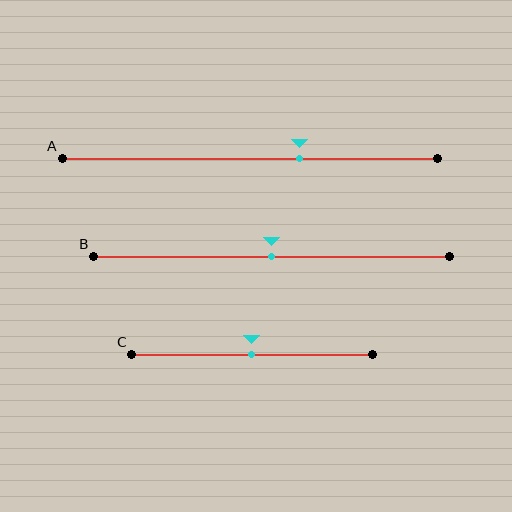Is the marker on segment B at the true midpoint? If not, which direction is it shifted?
Yes, the marker on segment B is at the true midpoint.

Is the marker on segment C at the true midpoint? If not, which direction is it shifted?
Yes, the marker on segment C is at the true midpoint.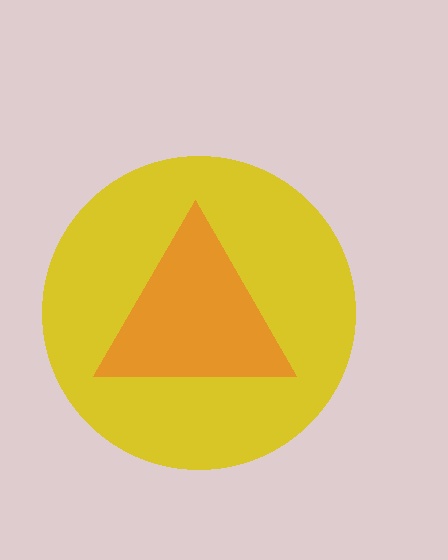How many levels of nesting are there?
2.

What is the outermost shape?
The yellow circle.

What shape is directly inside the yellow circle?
The orange triangle.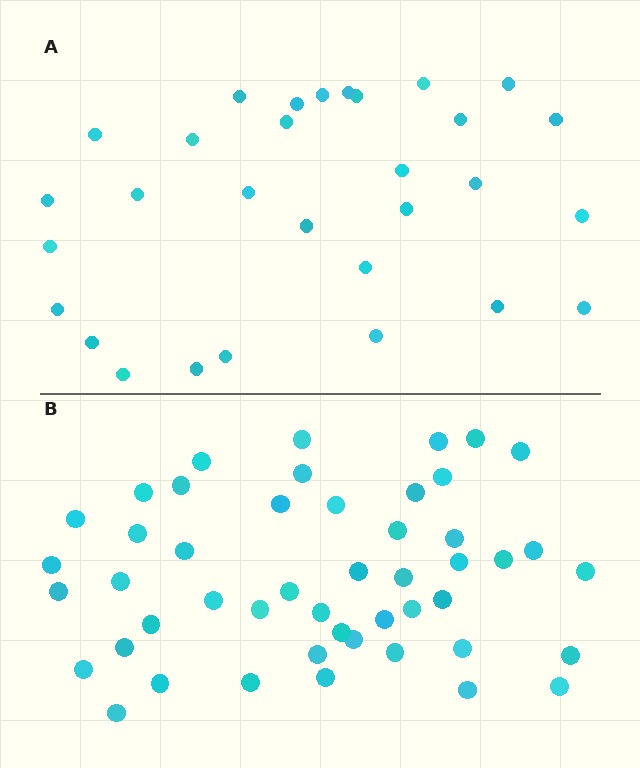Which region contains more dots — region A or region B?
Region B (the bottom region) has more dots.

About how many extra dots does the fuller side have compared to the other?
Region B has approximately 20 more dots than region A.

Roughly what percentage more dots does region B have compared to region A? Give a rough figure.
About 60% more.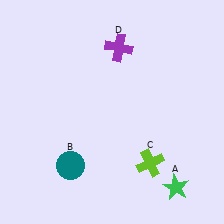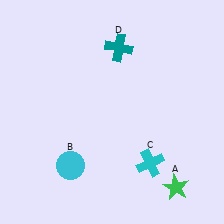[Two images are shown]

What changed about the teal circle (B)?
In Image 1, B is teal. In Image 2, it changed to cyan.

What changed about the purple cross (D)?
In Image 1, D is purple. In Image 2, it changed to teal.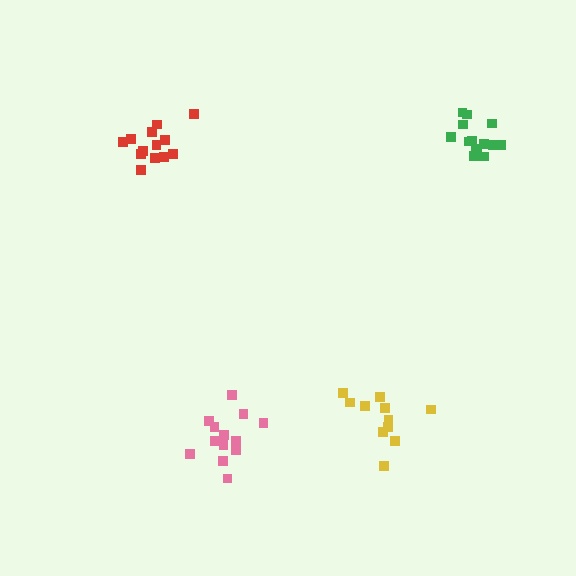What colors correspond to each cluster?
The clusters are colored: green, pink, red, yellow.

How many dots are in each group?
Group 1: 15 dots, Group 2: 13 dots, Group 3: 13 dots, Group 4: 11 dots (52 total).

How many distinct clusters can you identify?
There are 4 distinct clusters.